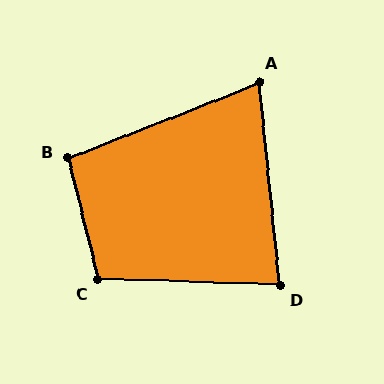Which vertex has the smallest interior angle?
A, at approximately 74 degrees.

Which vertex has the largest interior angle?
C, at approximately 106 degrees.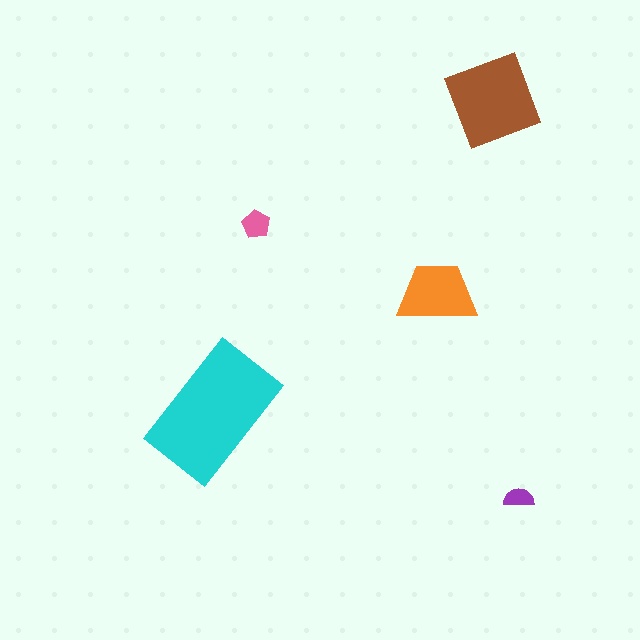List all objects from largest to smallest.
The cyan rectangle, the brown diamond, the orange trapezoid, the pink pentagon, the purple semicircle.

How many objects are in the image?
There are 5 objects in the image.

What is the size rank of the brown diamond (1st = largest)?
2nd.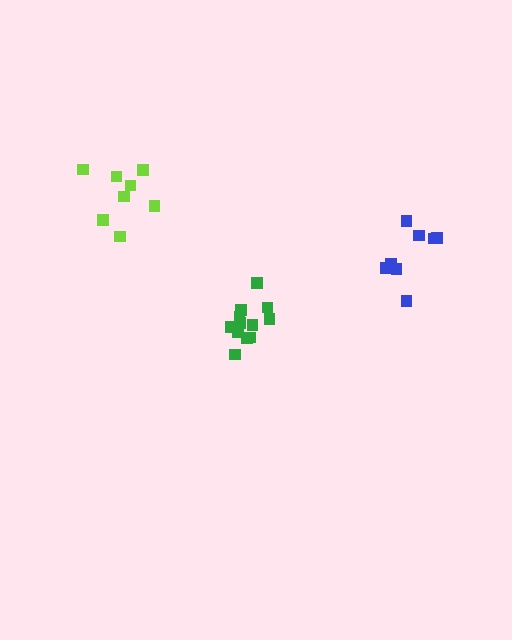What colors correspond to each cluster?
The clusters are colored: lime, green, blue.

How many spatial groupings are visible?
There are 3 spatial groupings.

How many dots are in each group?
Group 1: 8 dots, Group 2: 12 dots, Group 3: 8 dots (28 total).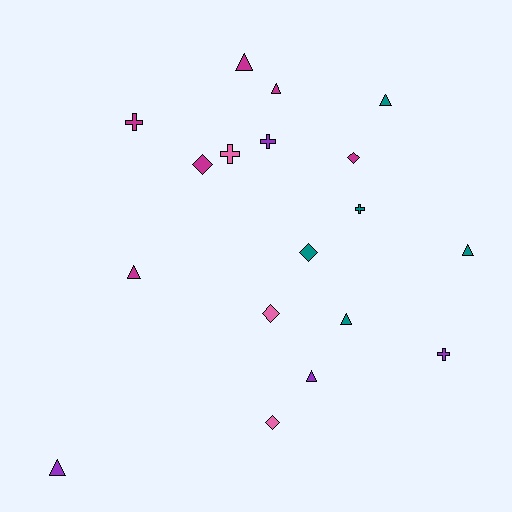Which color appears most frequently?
Magenta, with 6 objects.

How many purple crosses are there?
There are 2 purple crosses.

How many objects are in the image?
There are 18 objects.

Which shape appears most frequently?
Triangle, with 8 objects.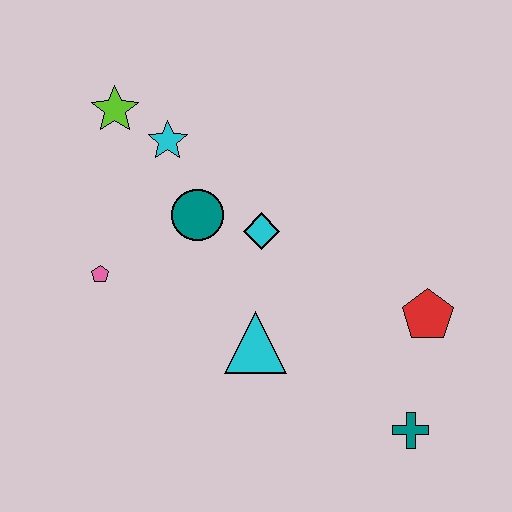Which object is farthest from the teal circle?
The teal cross is farthest from the teal circle.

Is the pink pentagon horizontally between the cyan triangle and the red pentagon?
No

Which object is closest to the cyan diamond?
The teal circle is closest to the cyan diamond.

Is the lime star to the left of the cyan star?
Yes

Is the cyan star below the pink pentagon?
No